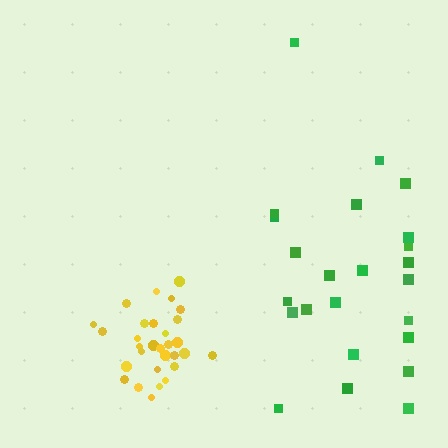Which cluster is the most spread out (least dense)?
Green.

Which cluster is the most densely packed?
Yellow.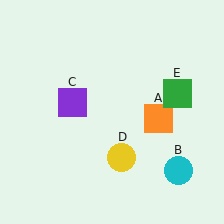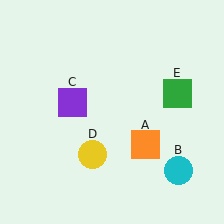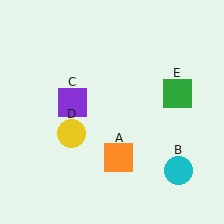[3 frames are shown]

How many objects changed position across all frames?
2 objects changed position: orange square (object A), yellow circle (object D).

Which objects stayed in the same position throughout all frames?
Cyan circle (object B) and purple square (object C) and green square (object E) remained stationary.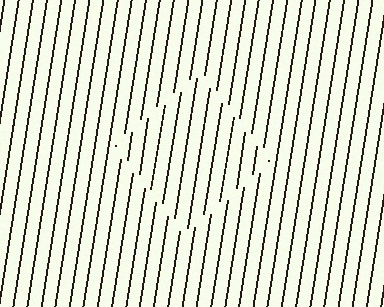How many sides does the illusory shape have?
4 sides — the line-ends trace a square.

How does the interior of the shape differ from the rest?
The interior of the shape contains the same grating, shifted by half a period — the contour is defined by the phase discontinuity where line-ends from the inner and outer gratings abut.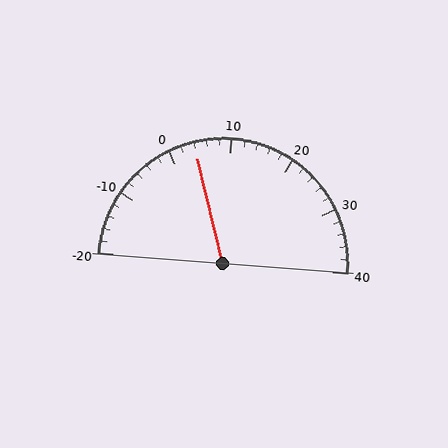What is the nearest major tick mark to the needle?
The nearest major tick mark is 0.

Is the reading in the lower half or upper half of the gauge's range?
The reading is in the lower half of the range (-20 to 40).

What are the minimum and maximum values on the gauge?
The gauge ranges from -20 to 40.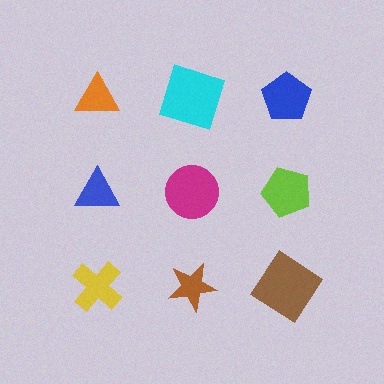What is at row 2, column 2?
A magenta circle.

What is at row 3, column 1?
A yellow cross.